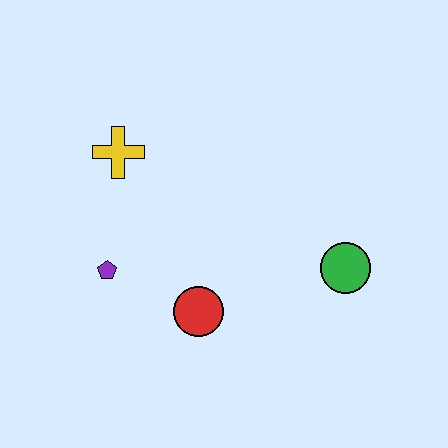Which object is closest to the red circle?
The purple pentagon is closest to the red circle.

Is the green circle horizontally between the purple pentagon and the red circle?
No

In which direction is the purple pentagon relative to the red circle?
The purple pentagon is to the left of the red circle.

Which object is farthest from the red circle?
The yellow cross is farthest from the red circle.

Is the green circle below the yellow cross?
Yes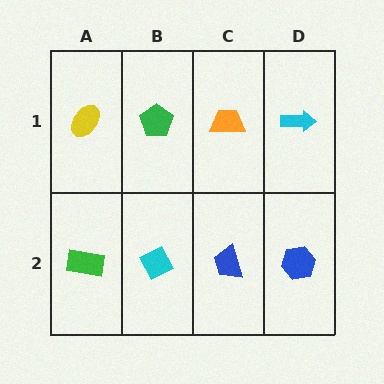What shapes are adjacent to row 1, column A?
A green rectangle (row 2, column A), a green pentagon (row 1, column B).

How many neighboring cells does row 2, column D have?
2.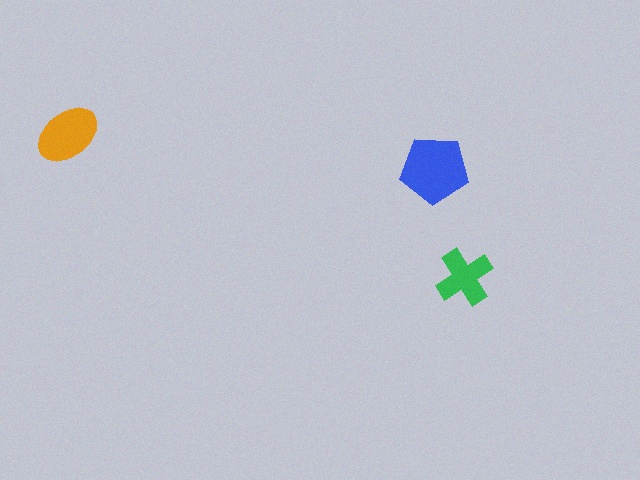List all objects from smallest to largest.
The green cross, the orange ellipse, the blue pentagon.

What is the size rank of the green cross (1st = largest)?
3rd.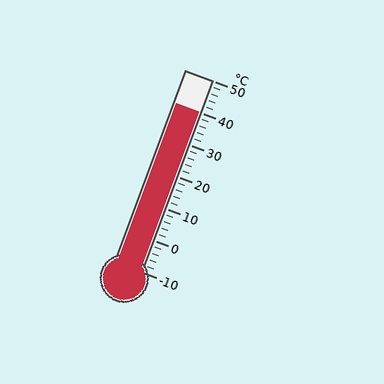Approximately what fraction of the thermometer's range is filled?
The thermometer is filled to approximately 85% of its range.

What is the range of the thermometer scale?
The thermometer scale ranges from -10°C to 50°C.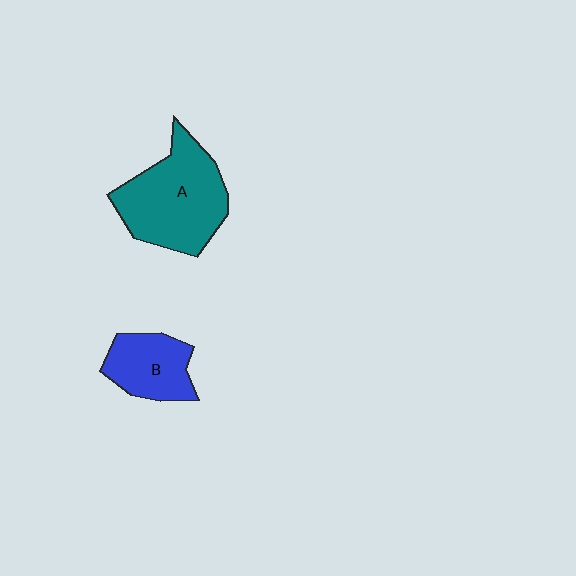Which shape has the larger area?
Shape A (teal).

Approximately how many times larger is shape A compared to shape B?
Approximately 1.8 times.